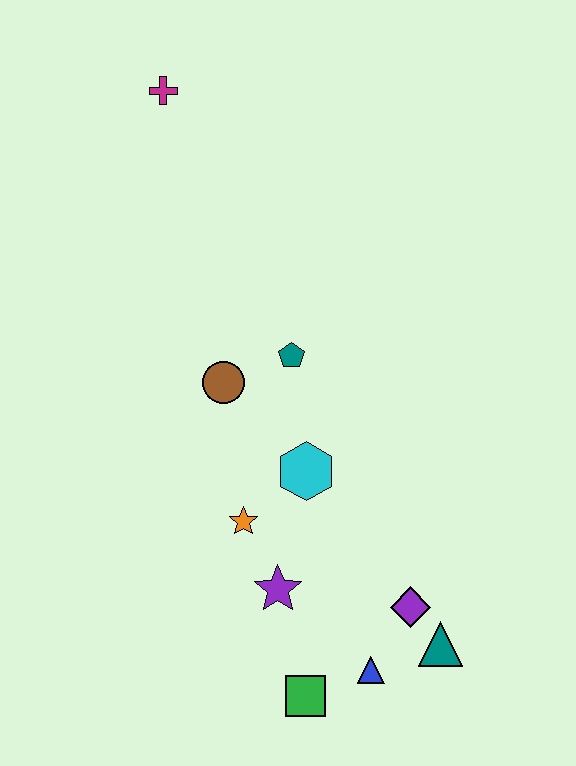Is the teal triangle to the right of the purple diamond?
Yes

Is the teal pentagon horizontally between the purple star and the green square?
Yes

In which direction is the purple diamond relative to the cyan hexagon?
The purple diamond is below the cyan hexagon.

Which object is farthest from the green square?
The magenta cross is farthest from the green square.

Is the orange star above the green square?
Yes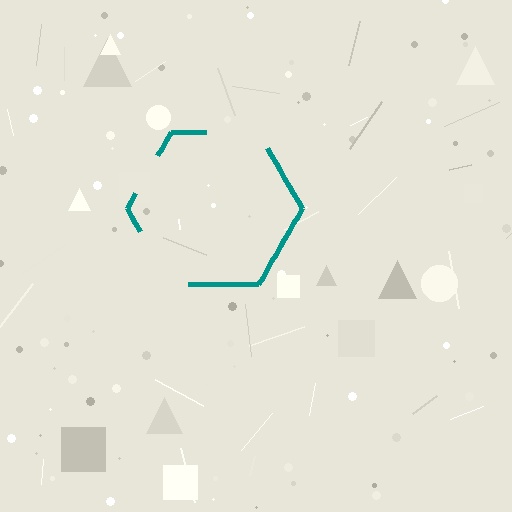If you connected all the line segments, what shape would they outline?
They would outline a hexagon.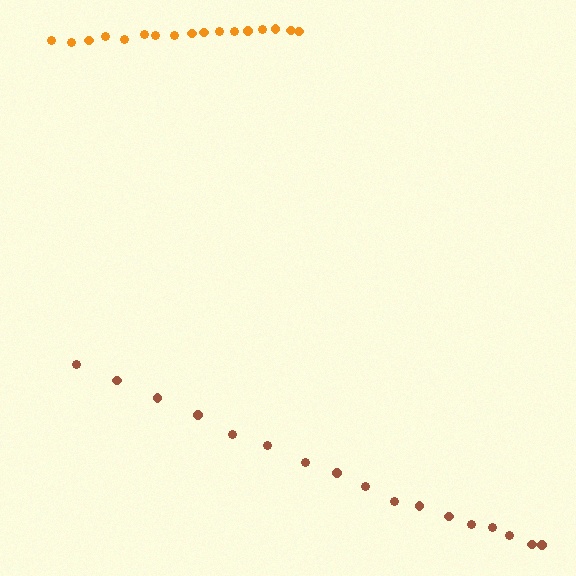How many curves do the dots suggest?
There are 2 distinct paths.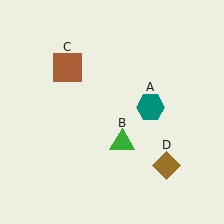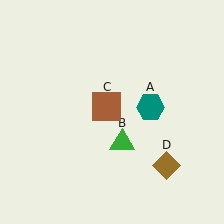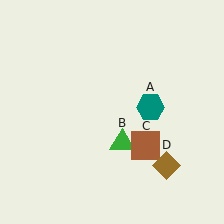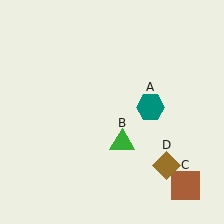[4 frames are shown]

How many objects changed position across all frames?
1 object changed position: brown square (object C).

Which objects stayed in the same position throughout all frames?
Teal hexagon (object A) and green triangle (object B) and brown diamond (object D) remained stationary.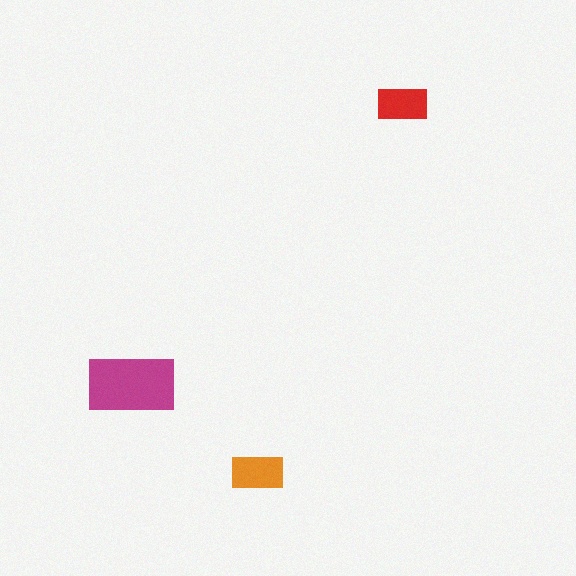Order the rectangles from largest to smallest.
the magenta one, the orange one, the red one.